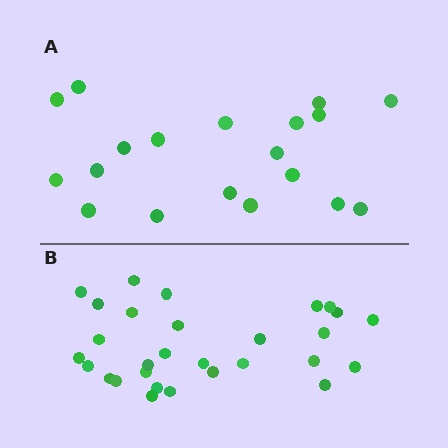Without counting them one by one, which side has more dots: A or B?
Region B (the bottom region) has more dots.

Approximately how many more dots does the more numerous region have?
Region B has roughly 10 or so more dots than region A.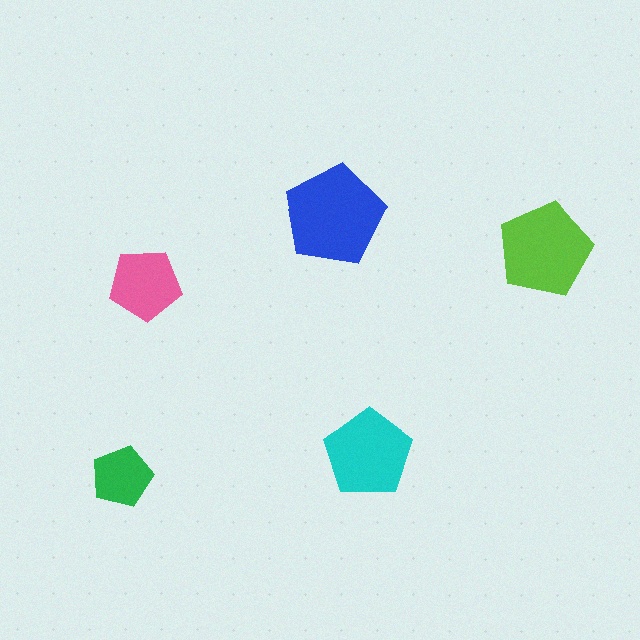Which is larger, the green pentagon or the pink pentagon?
The pink one.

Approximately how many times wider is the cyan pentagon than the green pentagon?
About 1.5 times wider.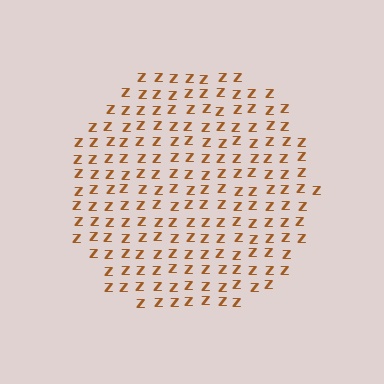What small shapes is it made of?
It is made of small letter Z's.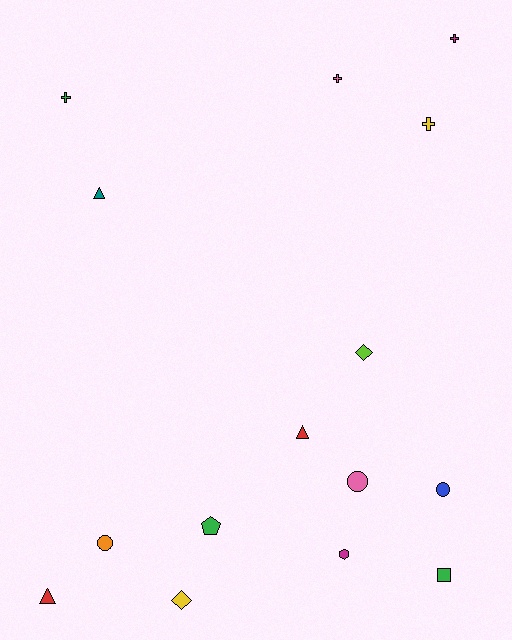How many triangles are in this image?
There are 3 triangles.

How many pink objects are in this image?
There are 2 pink objects.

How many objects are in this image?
There are 15 objects.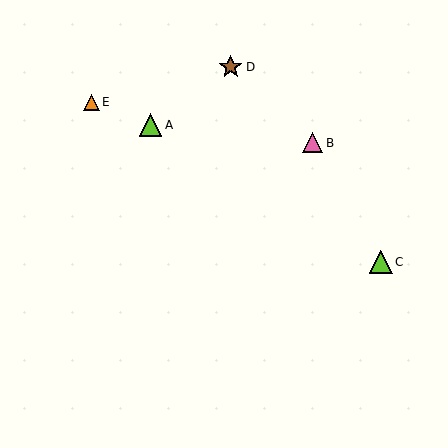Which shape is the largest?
The brown star (labeled D) is the largest.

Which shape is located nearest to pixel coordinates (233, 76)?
The brown star (labeled D) at (231, 67) is nearest to that location.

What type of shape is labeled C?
Shape C is a lime triangle.